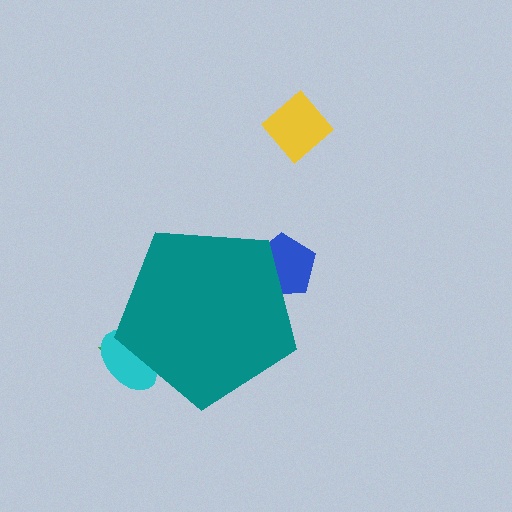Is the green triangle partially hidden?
Yes, the green triangle is partially hidden behind the teal pentagon.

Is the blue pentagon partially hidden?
Yes, the blue pentagon is partially hidden behind the teal pentagon.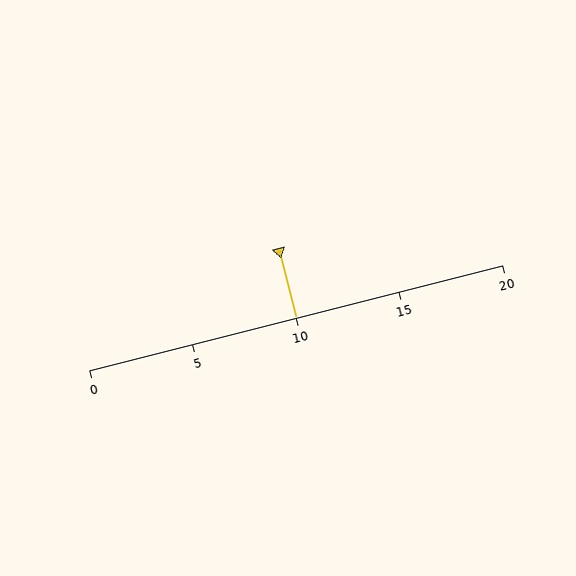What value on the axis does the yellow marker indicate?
The marker indicates approximately 10.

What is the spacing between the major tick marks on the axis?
The major ticks are spaced 5 apart.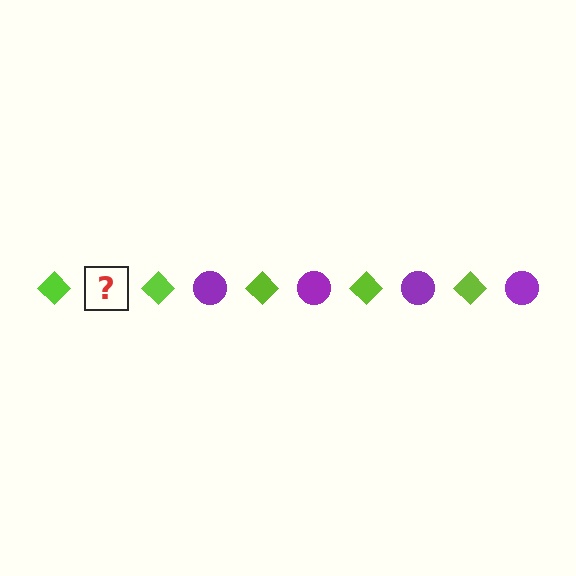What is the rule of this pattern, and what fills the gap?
The rule is that the pattern alternates between lime diamond and purple circle. The gap should be filled with a purple circle.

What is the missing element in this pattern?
The missing element is a purple circle.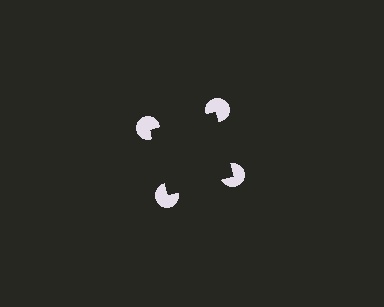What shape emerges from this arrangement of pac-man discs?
An illusory square — its edges are inferred from the aligned wedge cuts in the pac-man discs, not physically drawn.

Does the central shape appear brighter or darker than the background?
It typically appears slightly darker than the background, even though no actual brightness change is drawn.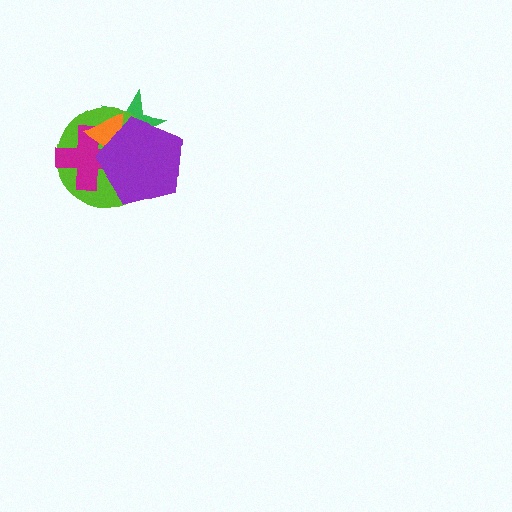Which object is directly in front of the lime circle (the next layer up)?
The magenta cross is directly in front of the lime circle.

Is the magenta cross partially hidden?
Yes, it is partially covered by another shape.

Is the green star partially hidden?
Yes, it is partially covered by another shape.